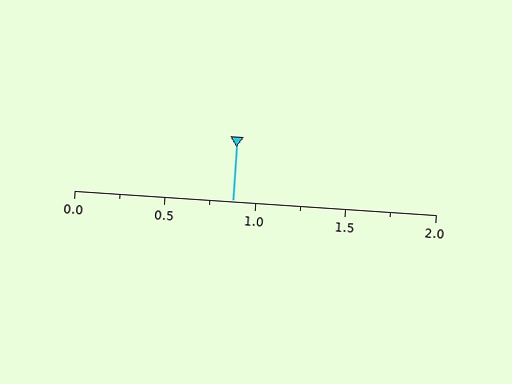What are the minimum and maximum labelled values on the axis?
The axis runs from 0.0 to 2.0.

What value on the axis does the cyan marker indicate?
The marker indicates approximately 0.88.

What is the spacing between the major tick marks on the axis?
The major ticks are spaced 0.5 apart.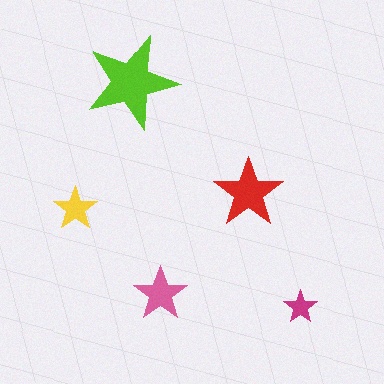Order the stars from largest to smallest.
the lime one, the red one, the pink one, the yellow one, the magenta one.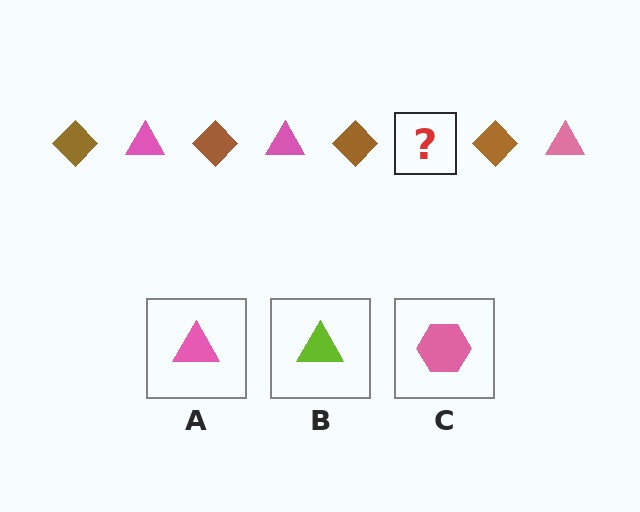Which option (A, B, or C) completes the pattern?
A.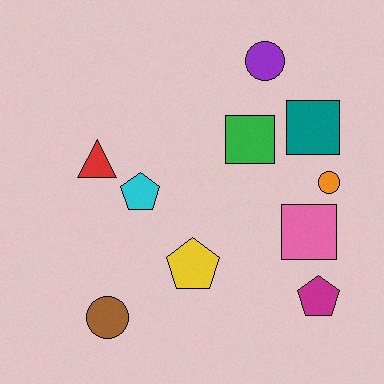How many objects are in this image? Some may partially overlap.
There are 10 objects.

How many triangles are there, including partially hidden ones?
There is 1 triangle.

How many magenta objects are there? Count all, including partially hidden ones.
There is 1 magenta object.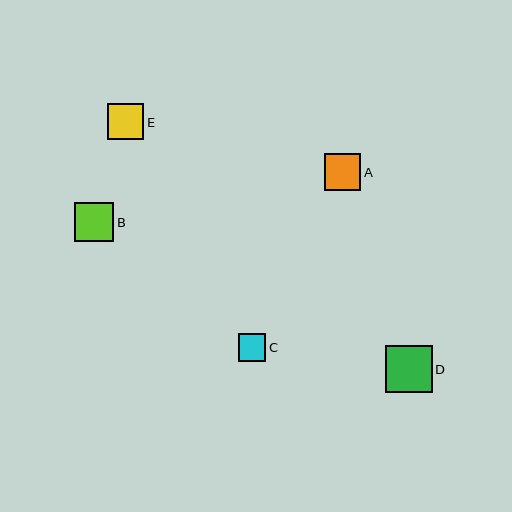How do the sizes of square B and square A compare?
Square B and square A are approximately the same size.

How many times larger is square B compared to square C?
Square B is approximately 1.4 times the size of square C.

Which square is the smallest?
Square C is the smallest with a size of approximately 28 pixels.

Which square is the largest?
Square D is the largest with a size of approximately 47 pixels.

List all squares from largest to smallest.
From largest to smallest: D, B, A, E, C.